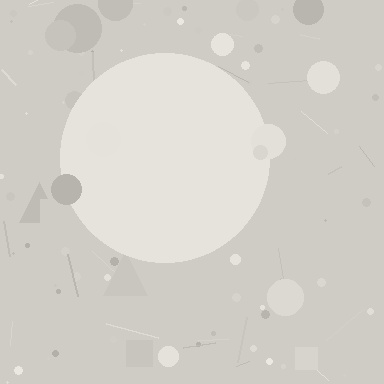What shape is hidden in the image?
A circle is hidden in the image.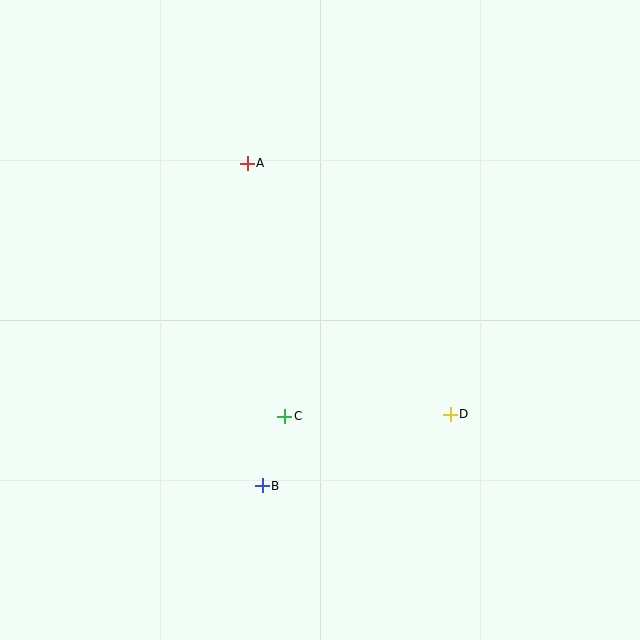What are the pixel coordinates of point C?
Point C is at (285, 416).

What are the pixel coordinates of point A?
Point A is at (247, 163).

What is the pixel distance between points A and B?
The distance between A and B is 323 pixels.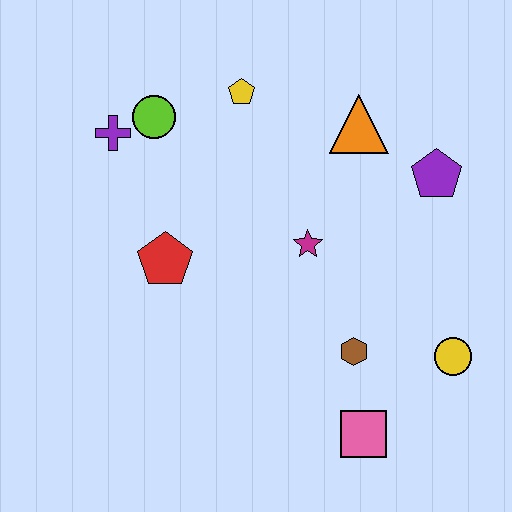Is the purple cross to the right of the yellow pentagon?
No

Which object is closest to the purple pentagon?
The orange triangle is closest to the purple pentagon.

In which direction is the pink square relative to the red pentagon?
The pink square is to the right of the red pentagon.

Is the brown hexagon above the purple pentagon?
No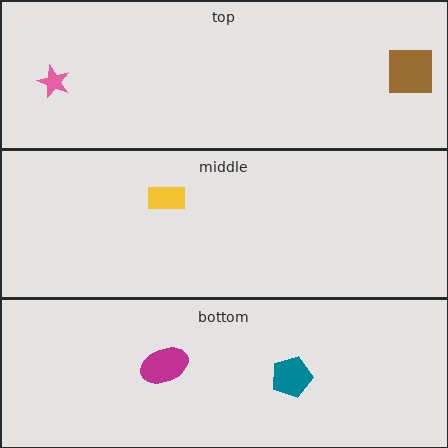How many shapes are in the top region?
2.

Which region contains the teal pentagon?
The bottom region.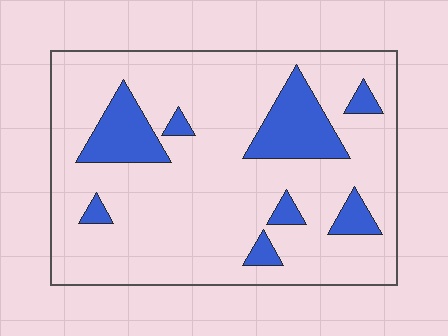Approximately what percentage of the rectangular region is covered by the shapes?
Approximately 15%.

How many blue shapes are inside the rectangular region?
8.